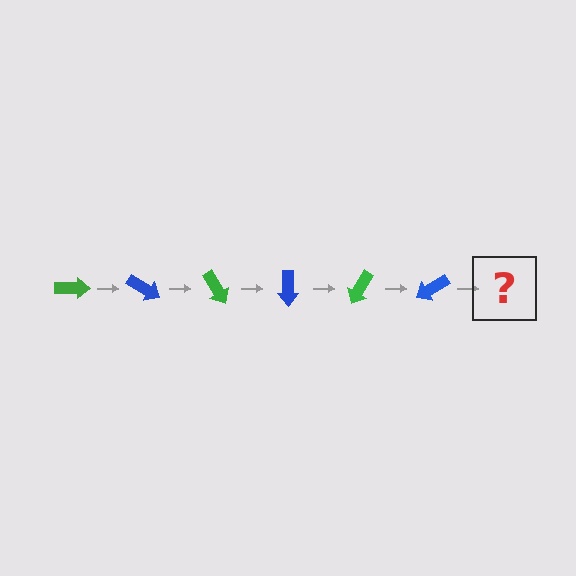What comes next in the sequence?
The next element should be a green arrow, rotated 180 degrees from the start.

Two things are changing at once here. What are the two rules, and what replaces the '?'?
The two rules are that it rotates 30 degrees each step and the color cycles through green and blue. The '?' should be a green arrow, rotated 180 degrees from the start.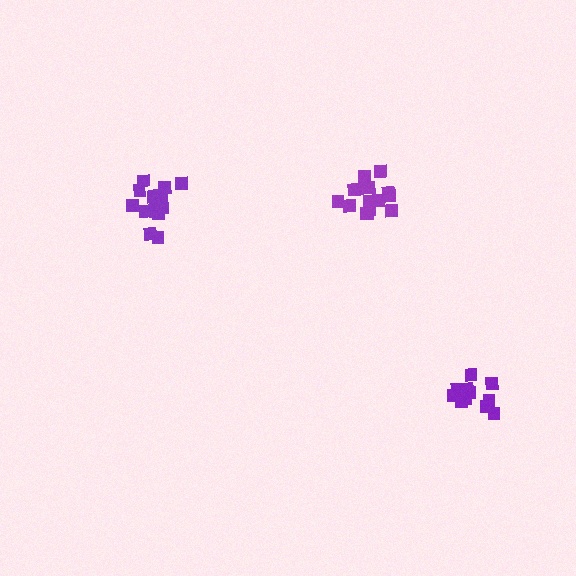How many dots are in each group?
Group 1: 15 dots, Group 2: 15 dots, Group 3: 12 dots (42 total).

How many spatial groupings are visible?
There are 3 spatial groupings.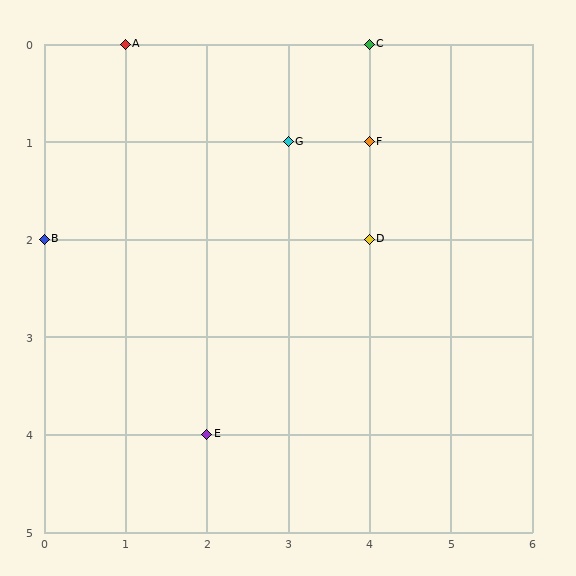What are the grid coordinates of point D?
Point D is at grid coordinates (4, 2).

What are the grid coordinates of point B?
Point B is at grid coordinates (0, 2).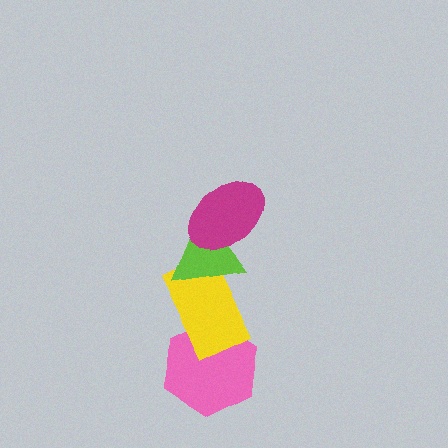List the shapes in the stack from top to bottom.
From top to bottom: the magenta ellipse, the lime triangle, the yellow rectangle, the pink hexagon.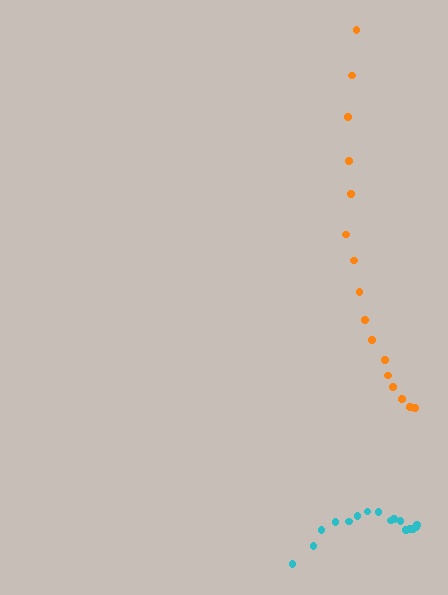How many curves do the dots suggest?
There are 2 distinct paths.